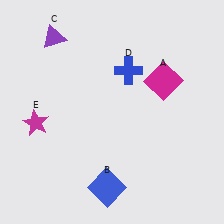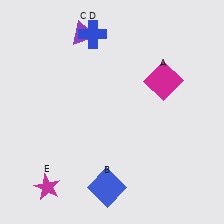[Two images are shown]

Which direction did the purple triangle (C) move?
The purple triangle (C) moved right.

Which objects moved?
The objects that moved are: the purple triangle (C), the blue cross (D), the magenta star (E).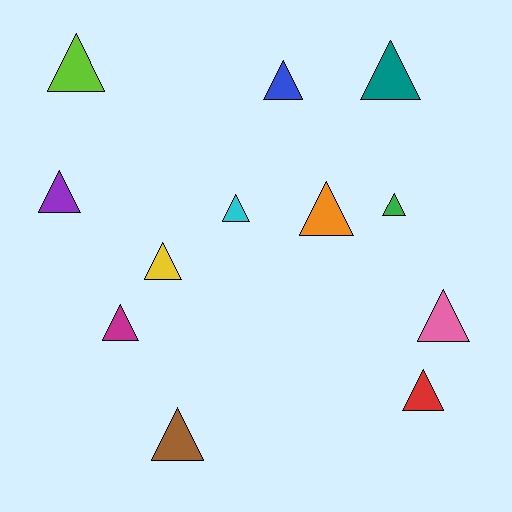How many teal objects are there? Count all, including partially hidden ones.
There is 1 teal object.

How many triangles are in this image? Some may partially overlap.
There are 12 triangles.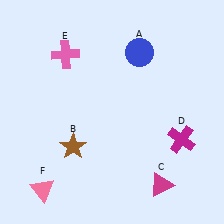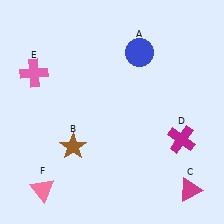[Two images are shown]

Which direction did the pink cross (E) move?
The pink cross (E) moved left.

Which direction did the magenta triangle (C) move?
The magenta triangle (C) moved right.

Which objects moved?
The objects that moved are: the magenta triangle (C), the pink cross (E).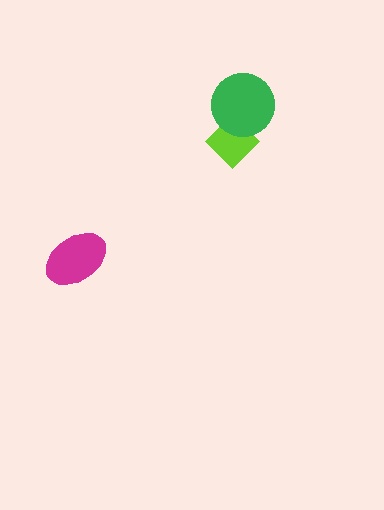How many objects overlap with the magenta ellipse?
0 objects overlap with the magenta ellipse.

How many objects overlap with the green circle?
1 object overlaps with the green circle.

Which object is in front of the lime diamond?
The green circle is in front of the lime diamond.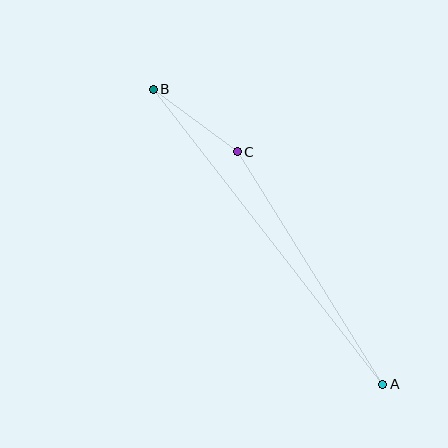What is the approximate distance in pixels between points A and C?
The distance between A and C is approximately 274 pixels.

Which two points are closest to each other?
Points B and C are closest to each other.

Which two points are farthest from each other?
Points A and B are farthest from each other.